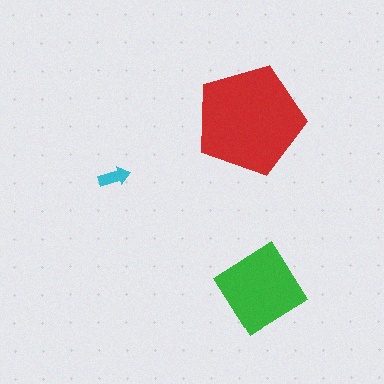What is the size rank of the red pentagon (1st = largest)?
1st.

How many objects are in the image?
There are 3 objects in the image.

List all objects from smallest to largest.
The cyan arrow, the green diamond, the red pentagon.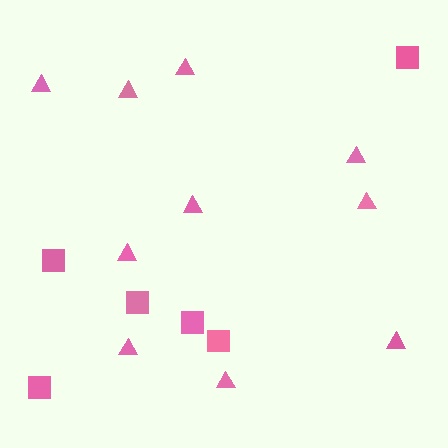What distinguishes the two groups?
There are 2 groups: one group of squares (6) and one group of triangles (10).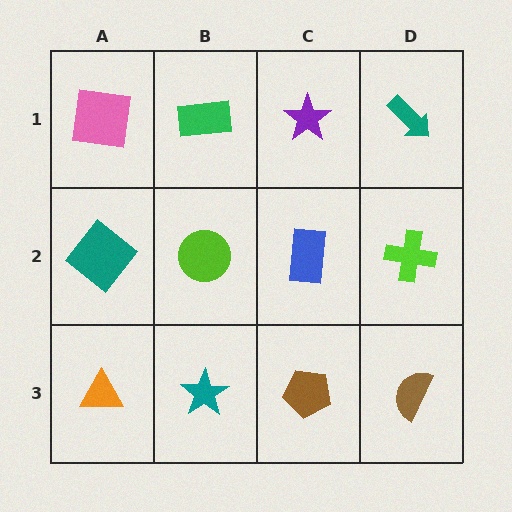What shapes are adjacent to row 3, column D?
A lime cross (row 2, column D), a brown pentagon (row 3, column C).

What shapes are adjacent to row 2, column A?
A pink square (row 1, column A), an orange triangle (row 3, column A), a lime circle (row 2, column B).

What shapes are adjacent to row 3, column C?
A blue rectangle (row 2, column C), a teal star (row 3, column B), a brown semicircle (row 3, column D).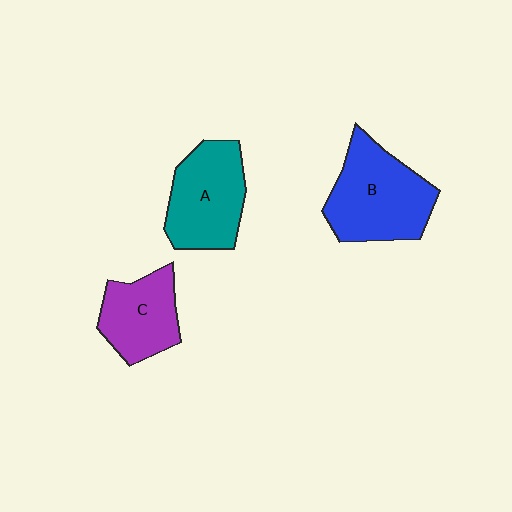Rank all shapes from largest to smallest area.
From largest to smallest: B (blue), A (teal), C (purple).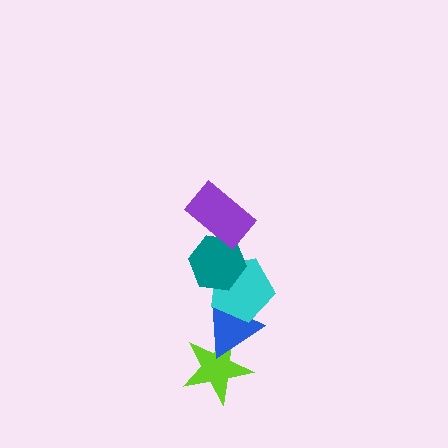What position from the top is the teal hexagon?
The teal hexagon is 2nd from the top.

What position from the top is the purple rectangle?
The purple rectangle is 1st from the top.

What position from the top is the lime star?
The lime star is 5th from the top.